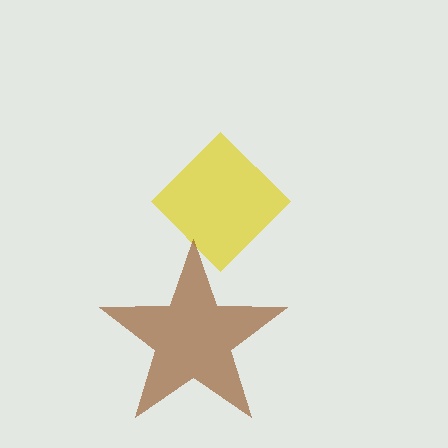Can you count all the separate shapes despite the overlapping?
Yes, there are 2 separate shapes.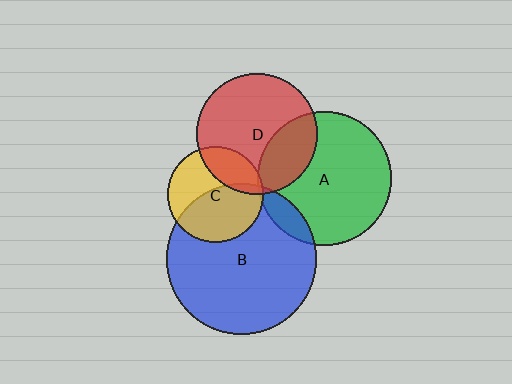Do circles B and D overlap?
Yes.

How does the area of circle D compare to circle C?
Approximately 1.6 times.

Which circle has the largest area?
Circle B (blue).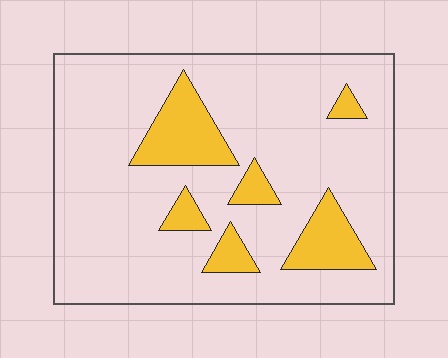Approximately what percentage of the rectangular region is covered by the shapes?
Approximately 15%.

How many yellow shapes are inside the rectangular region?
6.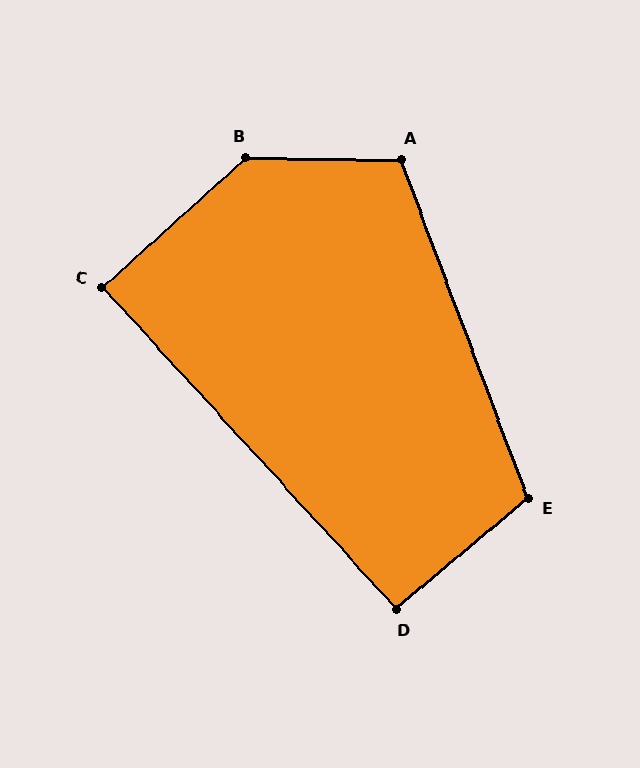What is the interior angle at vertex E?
Approximately 109 degrees (obtuse).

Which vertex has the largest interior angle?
B, at approximately 137 degrees.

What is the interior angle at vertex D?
Approximately 92 degrees (approximately right).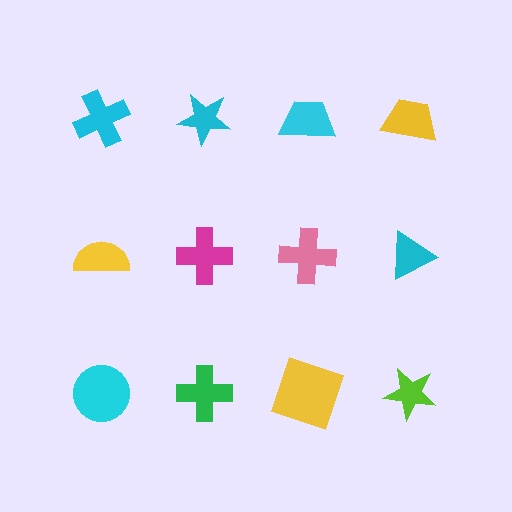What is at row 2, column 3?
A pink cross.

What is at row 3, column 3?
A yellow square.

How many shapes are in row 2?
4 shapes.